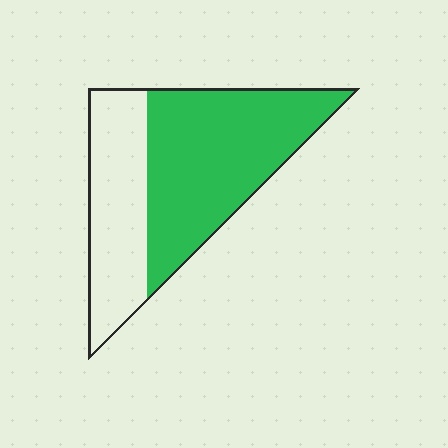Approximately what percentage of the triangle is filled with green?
Approximately 60%.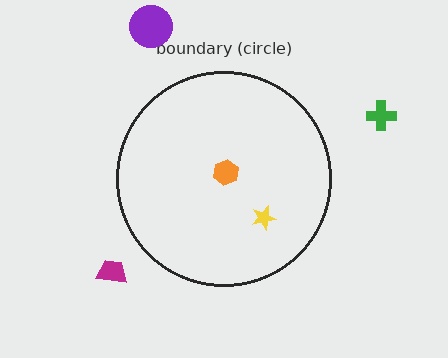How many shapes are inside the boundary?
2 inside, 3 outside.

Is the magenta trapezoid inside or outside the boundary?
Outside.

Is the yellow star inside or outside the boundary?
Inside.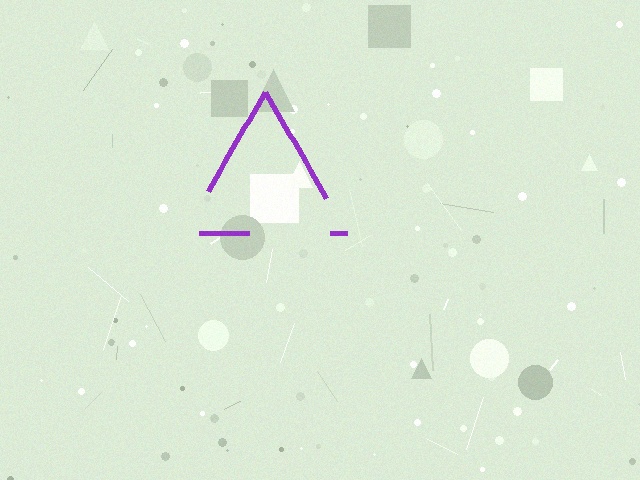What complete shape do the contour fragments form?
The contour fragments form a triangle.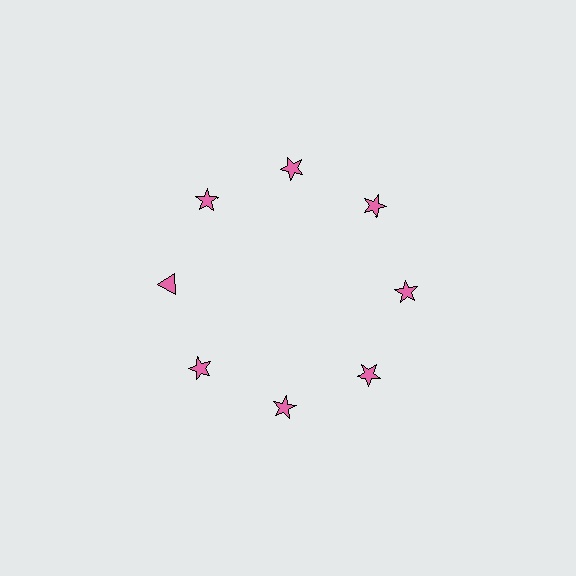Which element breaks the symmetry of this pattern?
The pink triangle at roughly the 9 o'clock position breaks the symmetry. All other shapes are pink stars.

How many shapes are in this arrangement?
There are 8 shapes arranged in a ring pattern.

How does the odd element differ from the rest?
It has a different shape: triangle instead of star.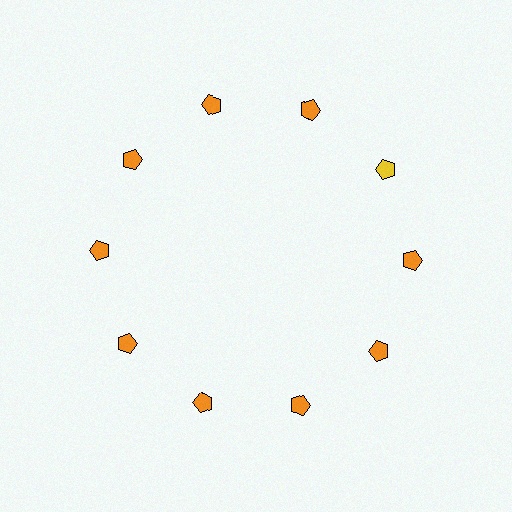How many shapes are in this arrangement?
There are 10 shapes arranged in a ring pattern.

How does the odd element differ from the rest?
It has a different color: yellow instead of orange.